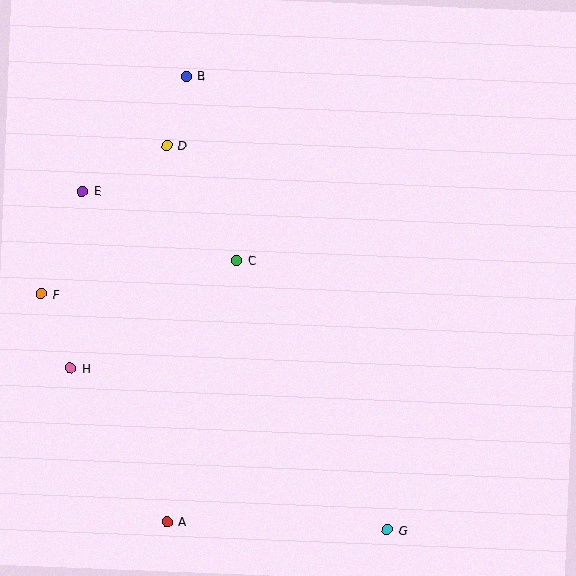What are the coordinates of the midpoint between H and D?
The midpoint between H and D is at (119, 257).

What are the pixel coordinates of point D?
Point D is at (167, 145).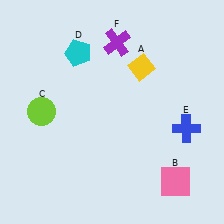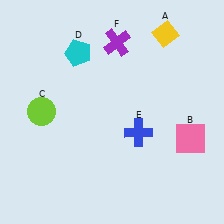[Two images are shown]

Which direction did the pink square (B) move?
The pink square (B) moved up.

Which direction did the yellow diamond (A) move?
The yellow diamond (A) moved up.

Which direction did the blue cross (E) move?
The blue cross (E) moved left.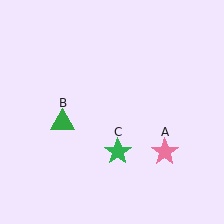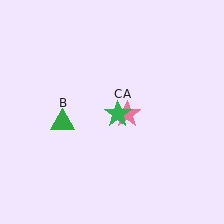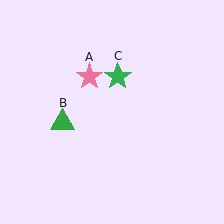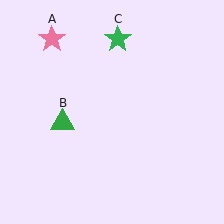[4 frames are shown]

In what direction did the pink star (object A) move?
The pink star (object A) moved up and to the left.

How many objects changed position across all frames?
2 objects changed position: pink star (object A), green star (object C).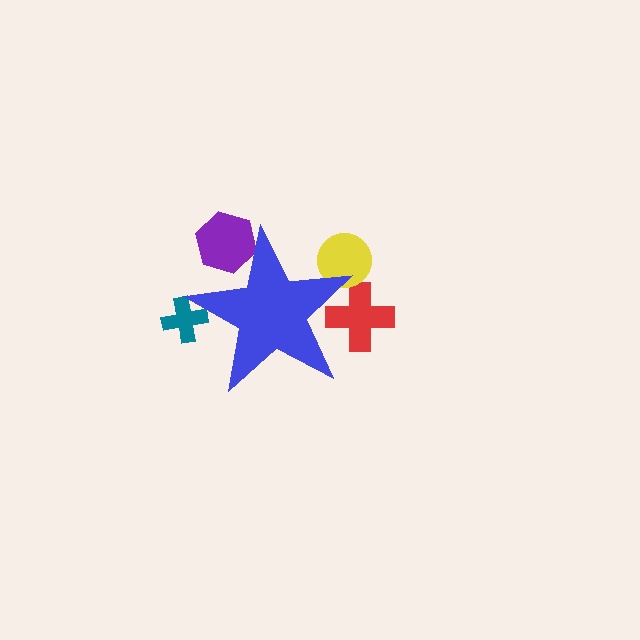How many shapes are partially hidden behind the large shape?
4 shapes are partially hidden.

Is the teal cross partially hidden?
Yes, the teal cross is partially hidden behind the blue star.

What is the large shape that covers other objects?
A blue star.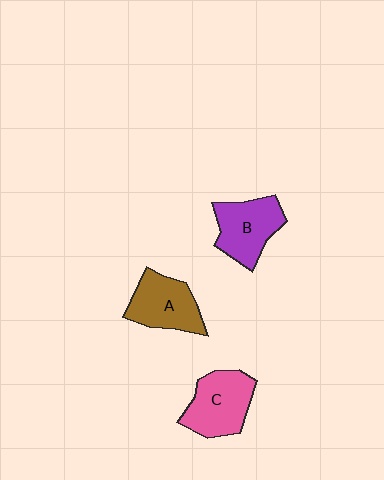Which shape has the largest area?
Shape C (pink).